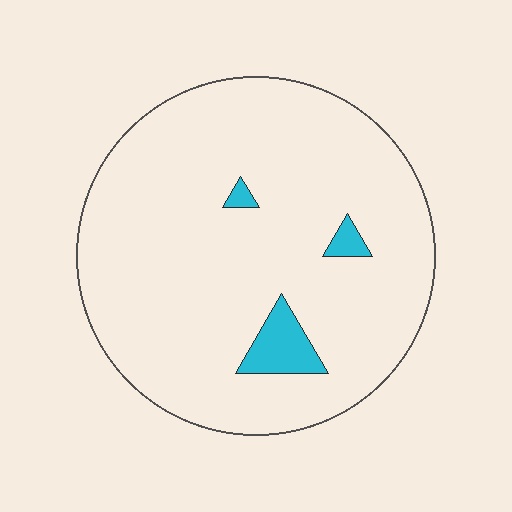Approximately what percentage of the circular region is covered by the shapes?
Approximately 5%.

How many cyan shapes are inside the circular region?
3.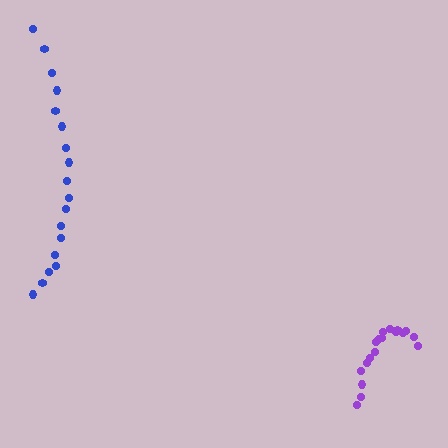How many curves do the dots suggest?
There are 2 distinct paths.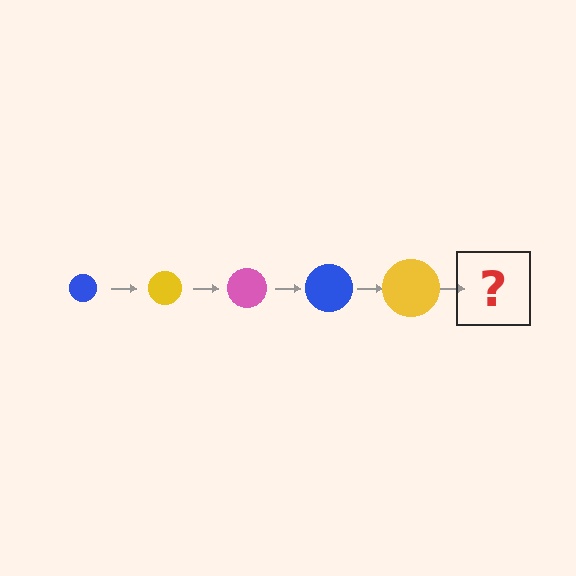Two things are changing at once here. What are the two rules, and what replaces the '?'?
The two rules are that the circle grows larger each step and the color cycles through blue, yellow, and pink. The '?' should be a pink circle, larger than the previous one.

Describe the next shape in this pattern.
It should be a pink circle, larger than the previous one.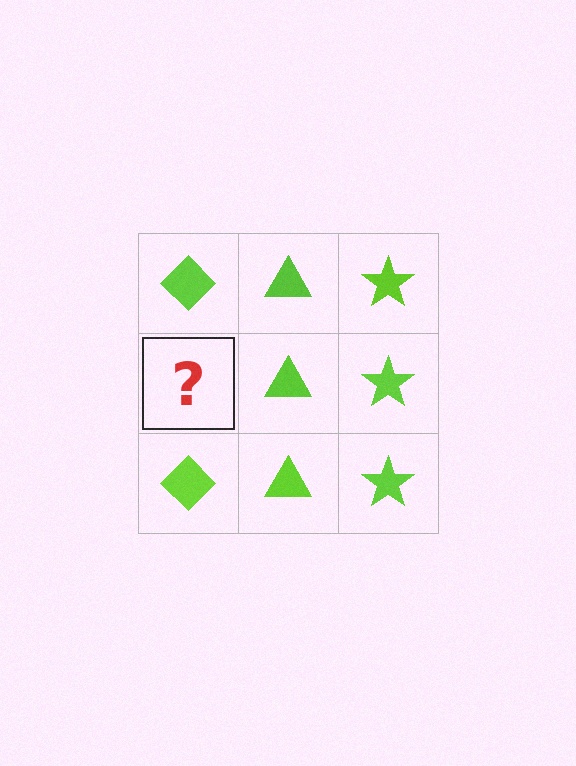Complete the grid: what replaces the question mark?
The question mark should be replaced with a lime diamond.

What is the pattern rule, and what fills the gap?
The rule is that each column has a consistent shape. The gap should be filled with a lime diamond.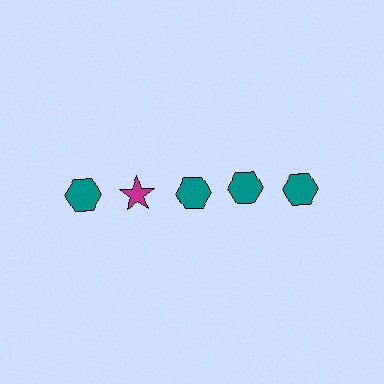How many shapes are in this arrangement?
There are 5 shapes arranged in a grid pattern.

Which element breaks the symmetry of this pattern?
The magenta star in the top row, second from left column breaks the symmetry. All other shapes are teal hexagons.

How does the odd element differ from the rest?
It differs in both color (magenta instead of teal) and shape (star instead of hexagon).